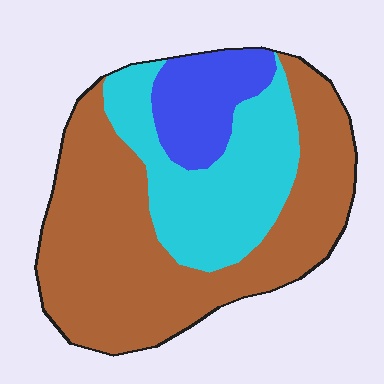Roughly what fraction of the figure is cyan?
Cyan covers about 30% of the figure.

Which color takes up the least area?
Blue, at roughly 15%.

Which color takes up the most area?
Brown, at roughly 55%.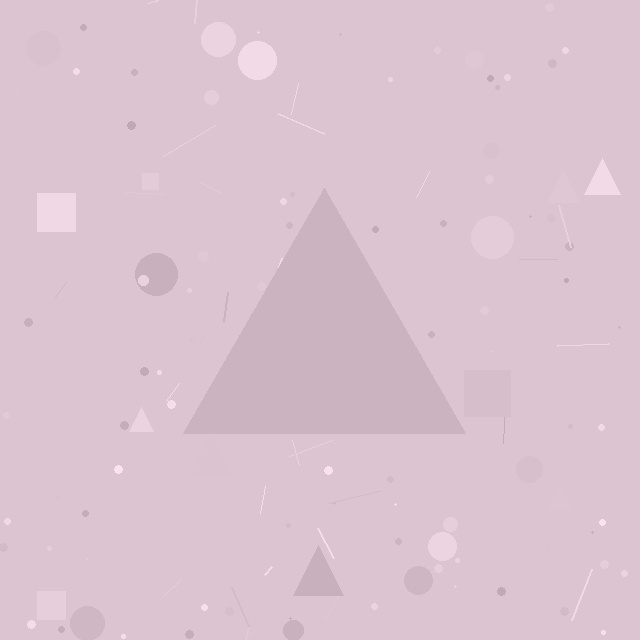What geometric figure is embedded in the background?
A triangle is embedded in the background.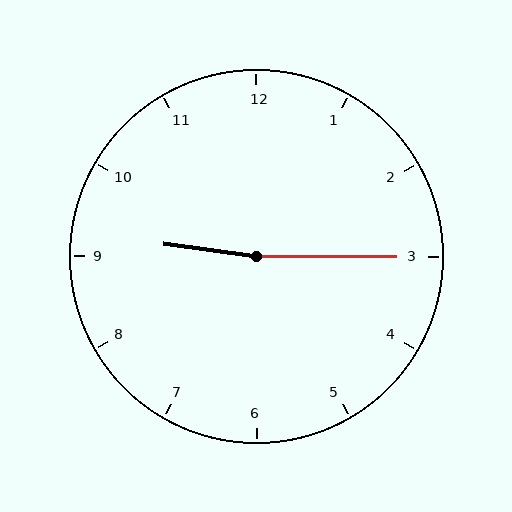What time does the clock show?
9:15.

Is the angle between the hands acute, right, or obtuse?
It is obtuse.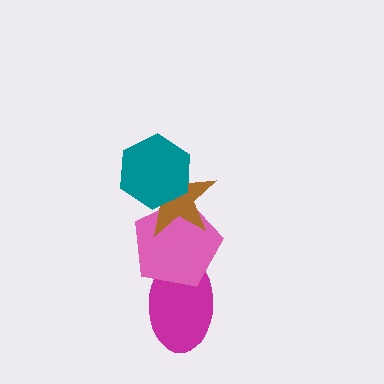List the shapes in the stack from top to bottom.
From top to bottom: the teal hexagon, the brown star, the pink pentagon, the magenta ellipse.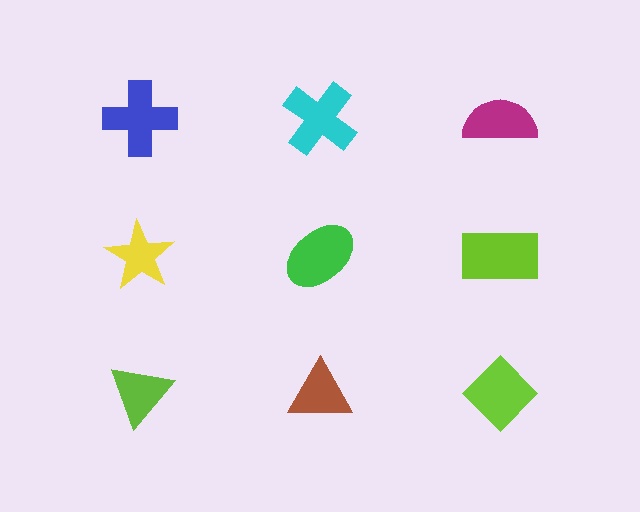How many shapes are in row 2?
3 shapes.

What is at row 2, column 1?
A yellow star.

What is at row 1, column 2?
A cyan cross.